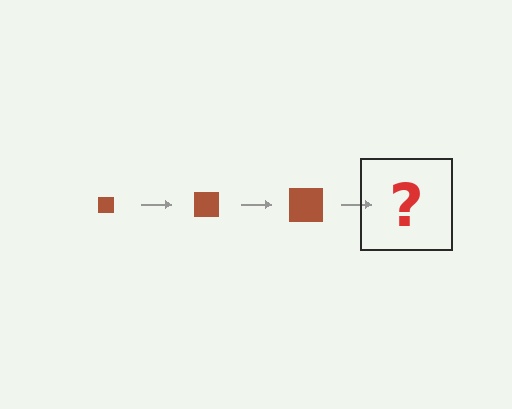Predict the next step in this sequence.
The next step is a brown square, larger than the previous one.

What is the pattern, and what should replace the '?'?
The pattern is that the square gets progressively larger each step. The '?' should be a brown square, larger than the previous one.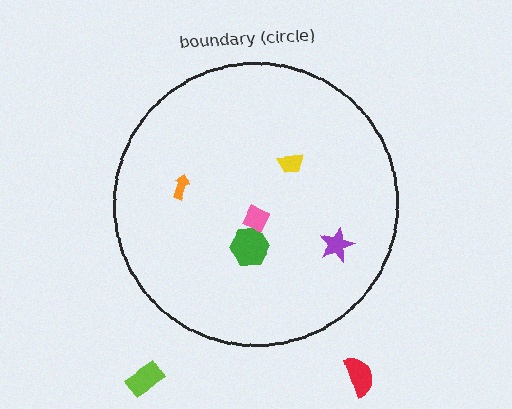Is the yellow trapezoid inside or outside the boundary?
Inside.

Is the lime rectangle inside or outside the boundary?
Outside.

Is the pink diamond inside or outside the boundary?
Inside.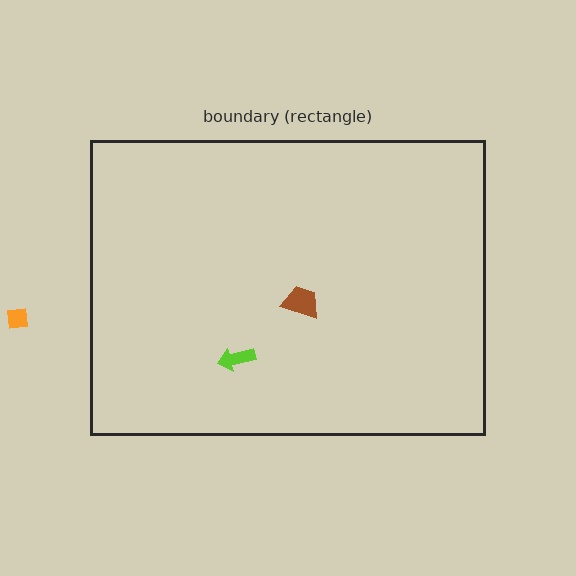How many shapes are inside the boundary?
2 inside, 1 outside.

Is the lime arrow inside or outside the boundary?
Inside.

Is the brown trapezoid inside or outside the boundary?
Inside.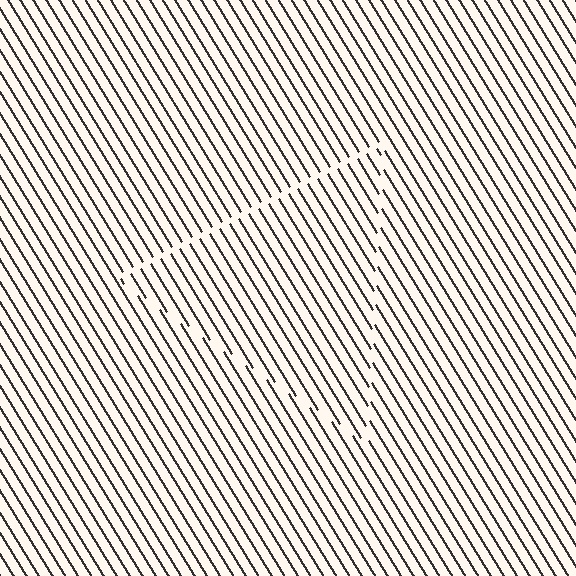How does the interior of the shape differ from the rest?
The interior of the shape contains the same grating, shifted by half a period — the contour is defined by the phase discontinuity where line-ends from the inner and outer gratings abut.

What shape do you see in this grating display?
An illusory triangle. The interior of the shape contains the same grating, shifted by half a period — the contour is defined by the phase discontinuity where line-ends from the inner and outer gratings abut.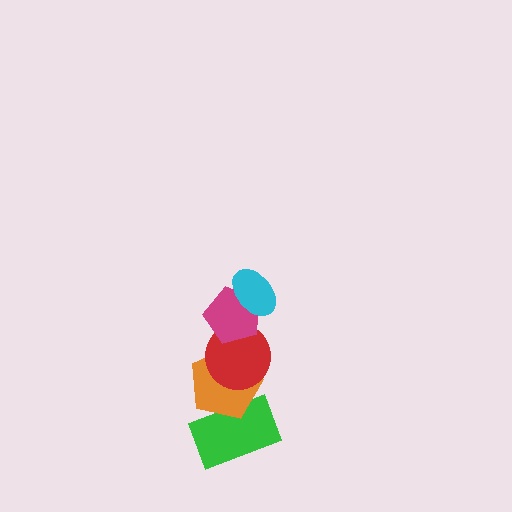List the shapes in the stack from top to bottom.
From top to bottom: the cyan ellipse, the magenta pentagon, the red circle, the orange pentagon, the green rectangle.